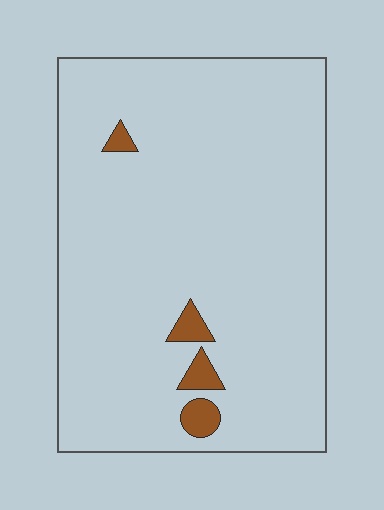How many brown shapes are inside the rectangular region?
4.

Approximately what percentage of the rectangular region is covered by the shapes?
Approximately 5%.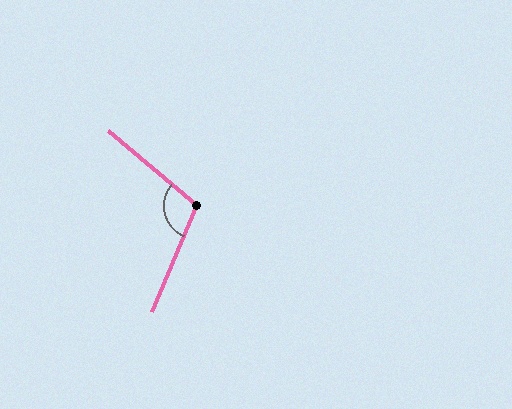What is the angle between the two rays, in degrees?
Approximately 107 degrees.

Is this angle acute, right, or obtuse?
It is obtuse.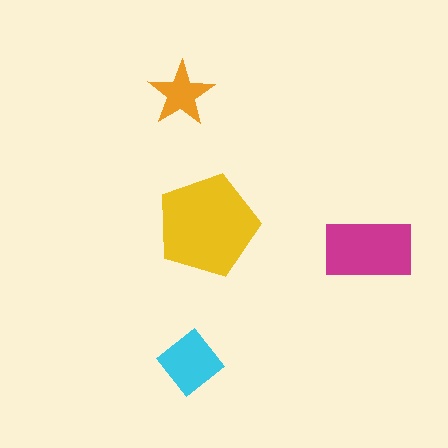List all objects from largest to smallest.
The yellow pentagon, the magenta rectangle, the cyan diamond, the orange star.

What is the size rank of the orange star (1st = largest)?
4th.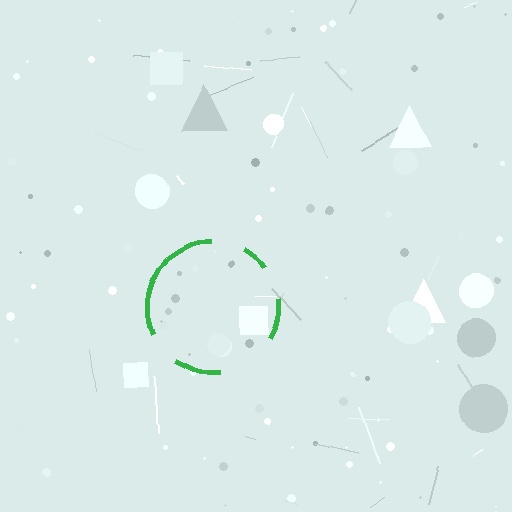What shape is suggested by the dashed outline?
The dashed outline suggests a circle.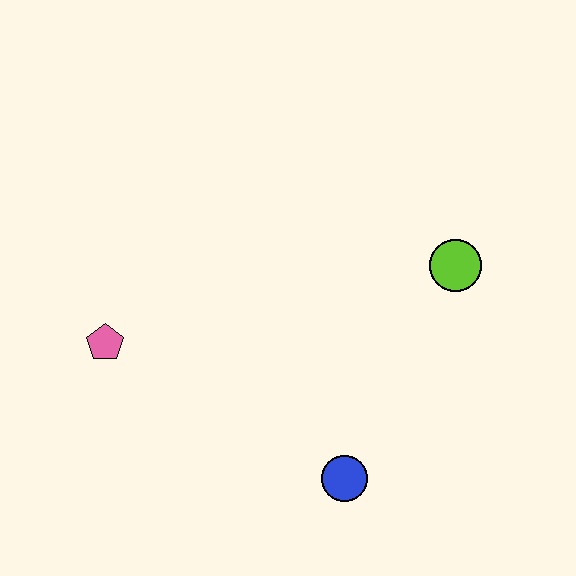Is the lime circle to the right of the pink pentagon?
Yes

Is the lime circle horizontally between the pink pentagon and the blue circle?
No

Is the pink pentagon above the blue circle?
Yes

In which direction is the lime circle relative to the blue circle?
The lime circle is above the blue circle.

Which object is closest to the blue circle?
The lime circle is closest to the blue circle.